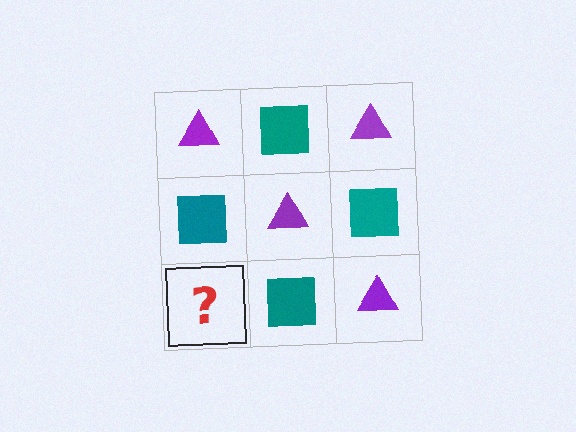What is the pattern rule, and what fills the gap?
The rule is that it alternates purple triangle and teal square in a checkerboard pattern. The gap should be filled with a purple triangle.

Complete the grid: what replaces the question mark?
The question mark should be replaced with a purple triangle.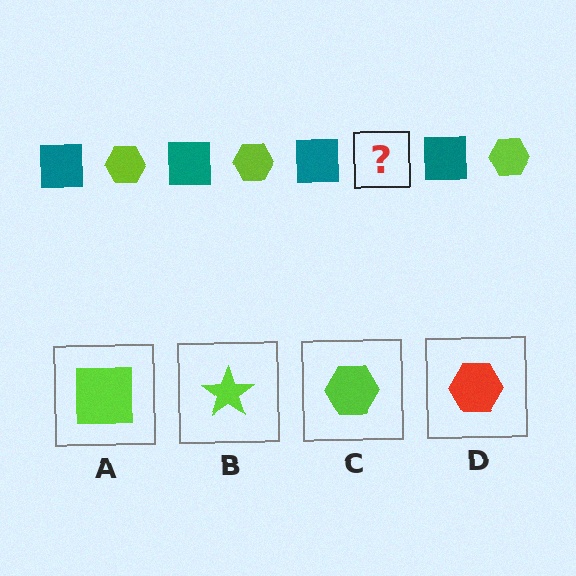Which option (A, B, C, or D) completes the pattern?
C.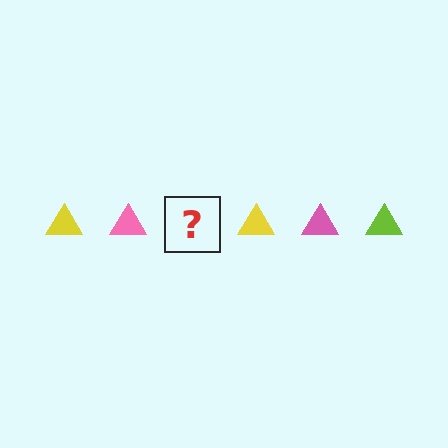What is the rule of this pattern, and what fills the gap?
The rule is that the pattern cycles through yellow, pink, lime triangles. The gap should be filled with a lime triangle.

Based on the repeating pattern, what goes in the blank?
The blank should be a lime triangle.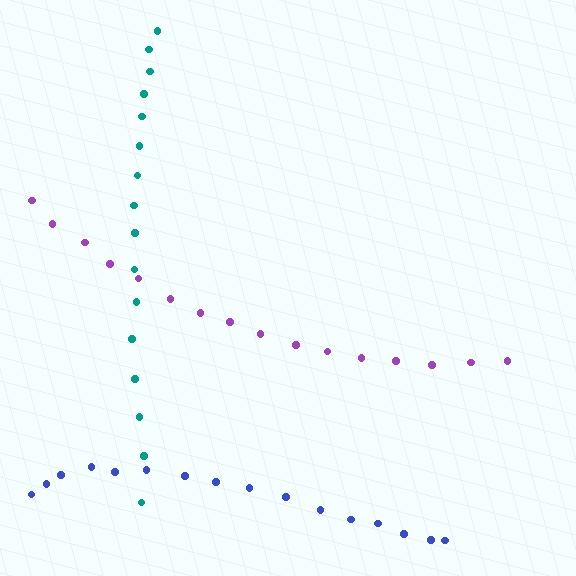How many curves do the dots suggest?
There are 3 distinct paths.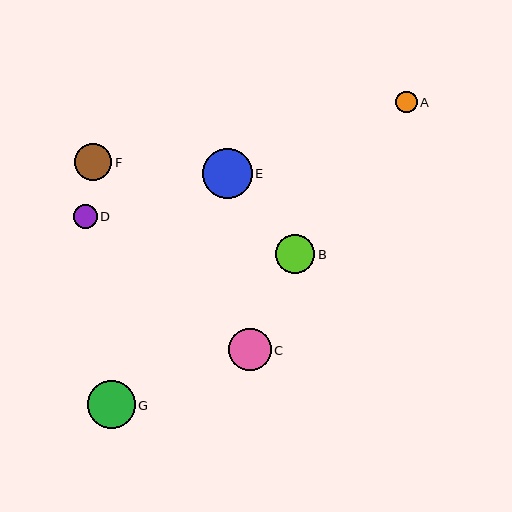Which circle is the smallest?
Circle A is the smallest with a size of approximately 22 pixels.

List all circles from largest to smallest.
From largest to smallest: E, G, C, B, F, D, A.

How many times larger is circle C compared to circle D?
Circle C is approximately 1.8 times the size of circle D.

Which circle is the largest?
Circle E is the largest with a size of approximately 49 pixels.